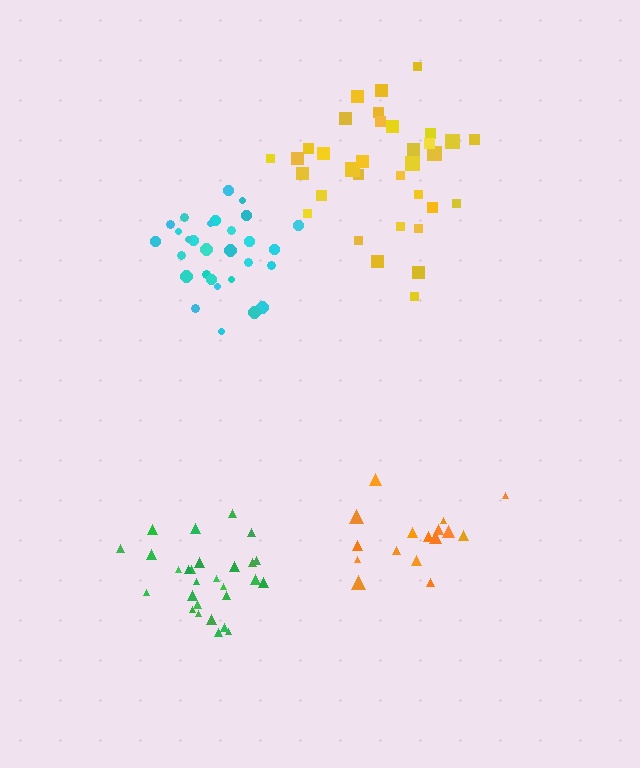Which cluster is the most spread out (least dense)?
Orange.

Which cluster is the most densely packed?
Green.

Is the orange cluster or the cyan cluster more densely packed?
Cyan.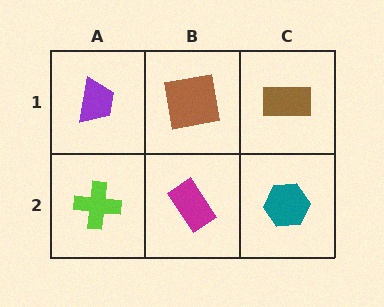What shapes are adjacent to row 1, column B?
A magenta rectangle (row 2, column B), a purple trapezoid (row 1, column A), a brown rectangle (row 1, column C).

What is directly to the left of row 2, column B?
A lime cross.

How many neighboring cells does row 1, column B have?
3.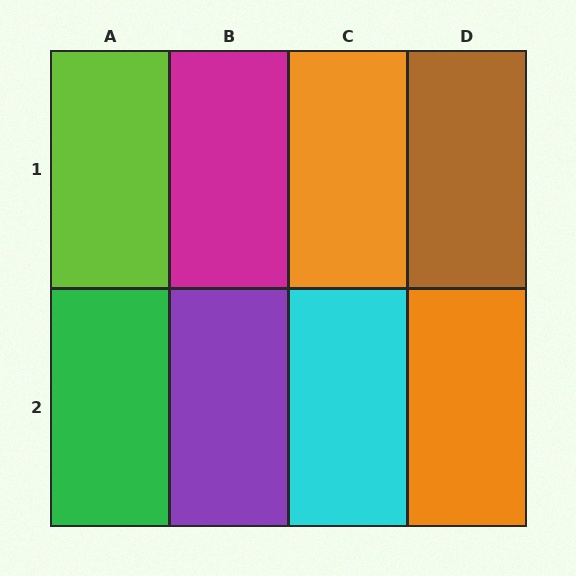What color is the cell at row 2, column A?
Green.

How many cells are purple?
1 cell is purple.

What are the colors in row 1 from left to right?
Lime, magenta, orange, brown.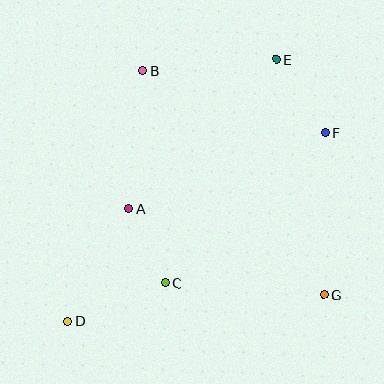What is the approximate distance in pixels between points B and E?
The distance between B and E is approximately 134 pixels.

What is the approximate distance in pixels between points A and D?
The distance between A and D is approximately 128 pixels.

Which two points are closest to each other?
Points A and C are closest to each other.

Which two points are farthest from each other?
Points D and E are farthest from each other.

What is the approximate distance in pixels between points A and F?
The distance between A and F is approximately 210 pixels.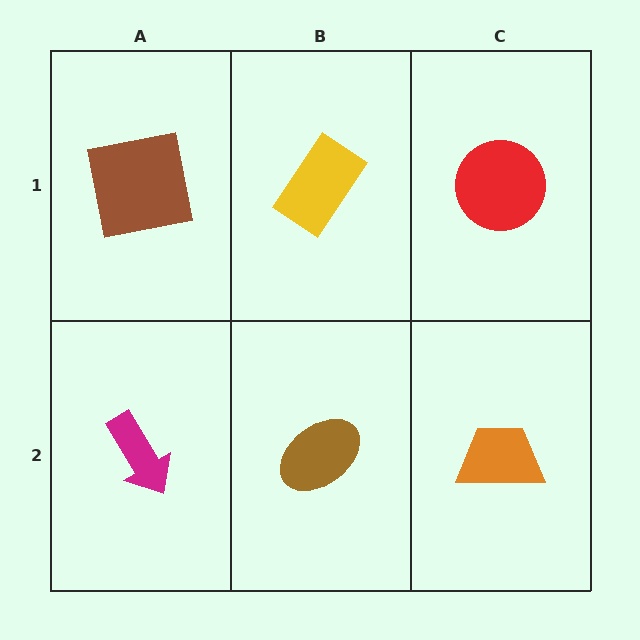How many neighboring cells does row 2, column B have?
3.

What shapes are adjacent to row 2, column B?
A yellow rectangle (row 1, column B), a magenta arrow (row 2, column A), an orange trapezoid (row 2, column C).